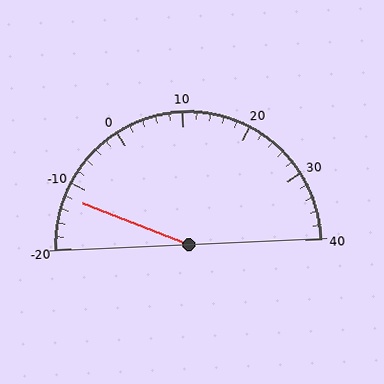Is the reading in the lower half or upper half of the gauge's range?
The reading is in the lower half of the range (-20 to 40).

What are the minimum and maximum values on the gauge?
The gauge ranges from -20 to 40.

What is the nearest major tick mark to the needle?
The nearest major tick mark is -10.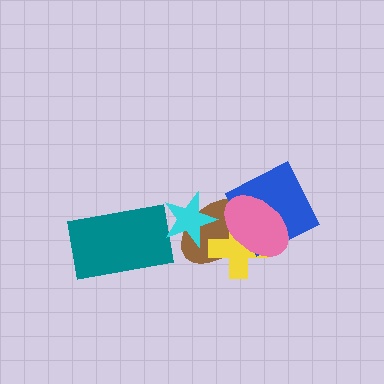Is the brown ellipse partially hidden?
Yes, it is partially covered by another shape.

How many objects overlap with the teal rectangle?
0 objects overlap with the teal rectangle.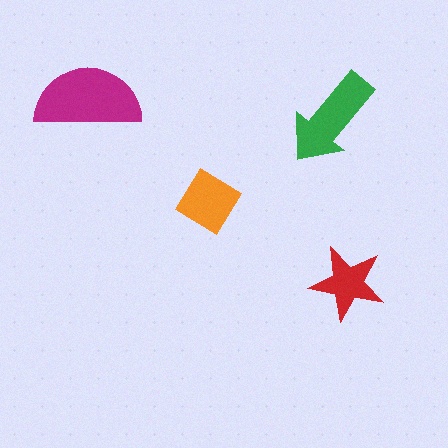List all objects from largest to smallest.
The magenta semicircle, the green arrow, the orange diamond, the red star.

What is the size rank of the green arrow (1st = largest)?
2nd.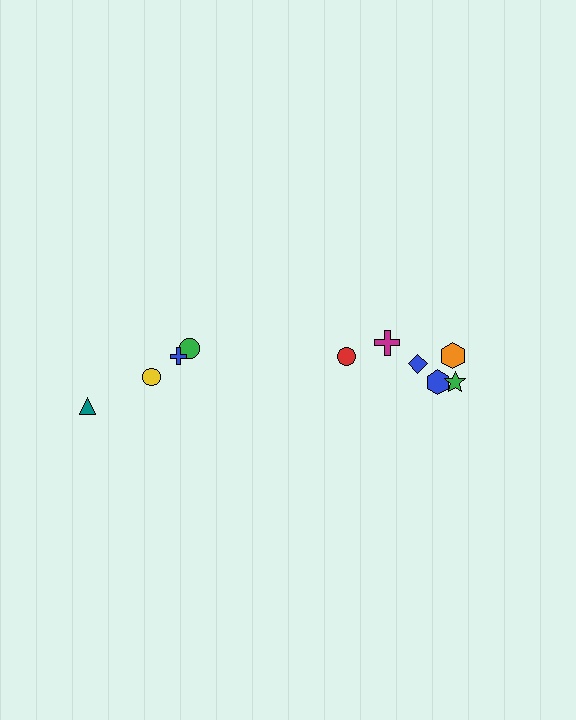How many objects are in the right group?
There are 6 objects.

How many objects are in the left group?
There are 4 objects.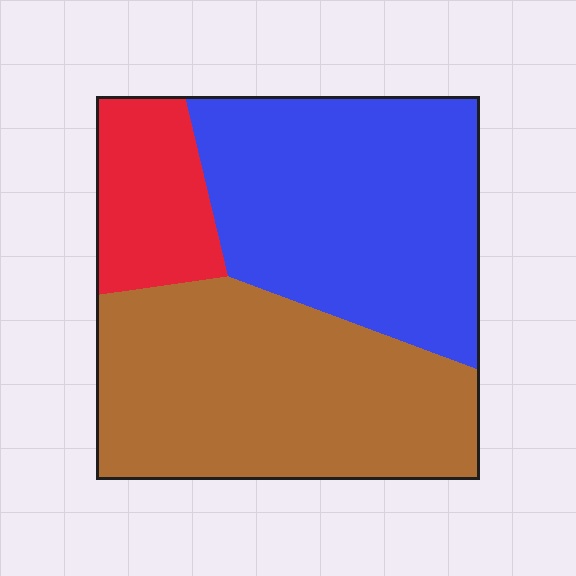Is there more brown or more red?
Brown.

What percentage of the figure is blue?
Blue takes up about two fifths (2/5) of the figure.